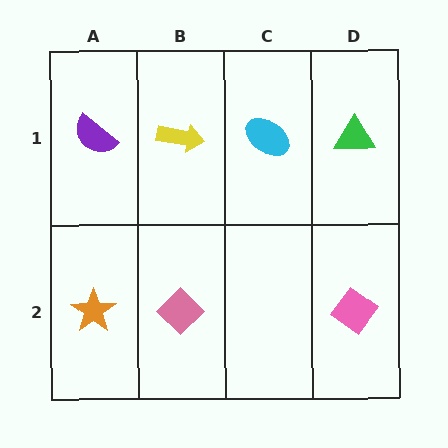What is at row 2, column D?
A pink diamond.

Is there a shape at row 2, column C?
No, that cell is empty.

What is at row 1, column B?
A yellow arrow.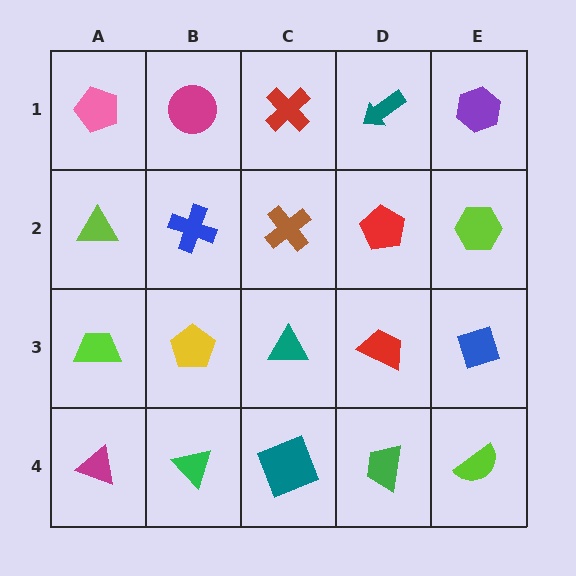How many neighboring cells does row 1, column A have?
2.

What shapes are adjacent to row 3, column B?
A blue cross (row 2, column B), a green triangle (row 4, column B), a lime trapezoid (row 3, column A), a teal triangle (row 3, column C).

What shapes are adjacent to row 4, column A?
A lime trapezoid (row 3, column A), a green triangle (row 4, column B).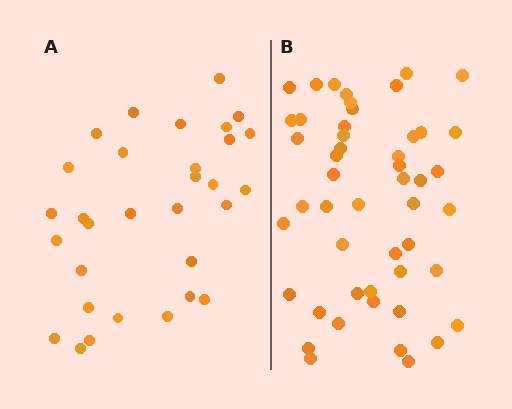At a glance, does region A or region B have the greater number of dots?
Region B (the right region) has more dots.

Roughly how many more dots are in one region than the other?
Region B has approximately 20 more dots than region A.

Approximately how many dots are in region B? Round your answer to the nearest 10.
About 50 dots. (The exact count is 49, which rounds to 50.)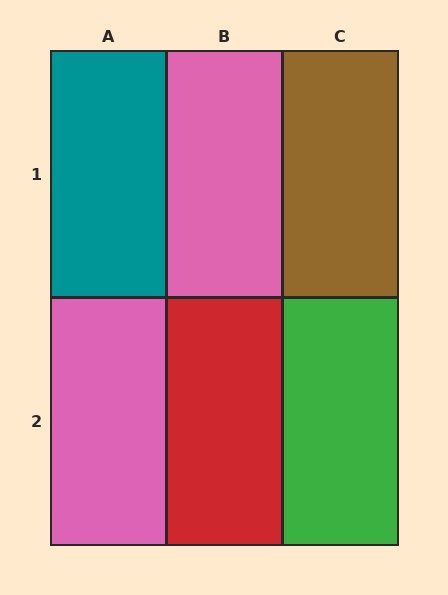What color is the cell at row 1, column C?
Brown.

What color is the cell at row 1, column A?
Teal.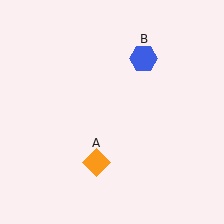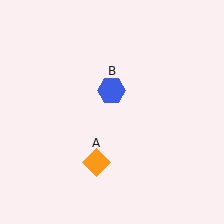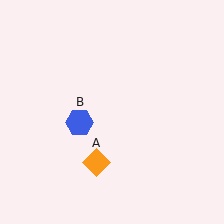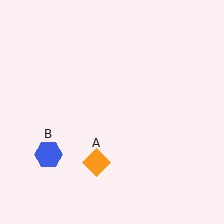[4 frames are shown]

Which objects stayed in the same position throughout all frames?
Orange diamond (object A) remained stationary.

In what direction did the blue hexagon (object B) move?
The blue hexagon (object B) moved down and to the left.